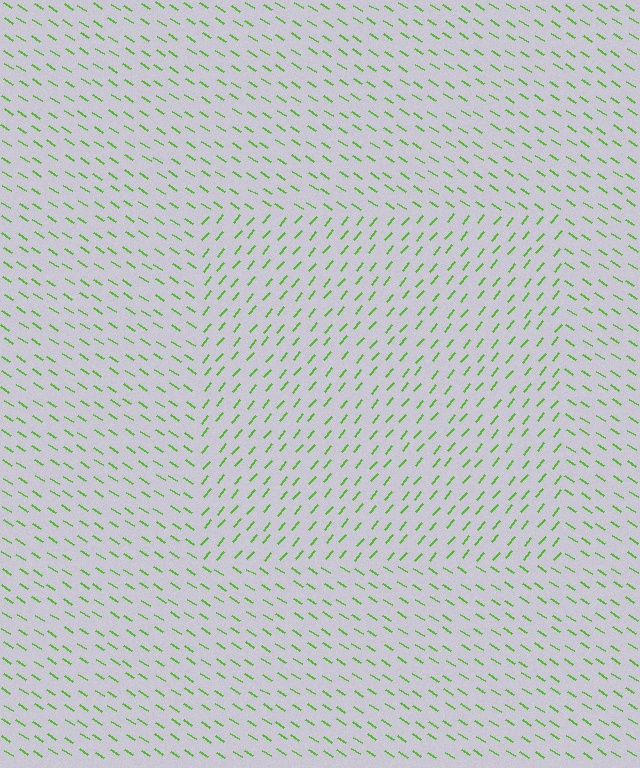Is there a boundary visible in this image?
Yes, there is a texture boundary formed by a change in line orientation.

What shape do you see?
I see a rectangle.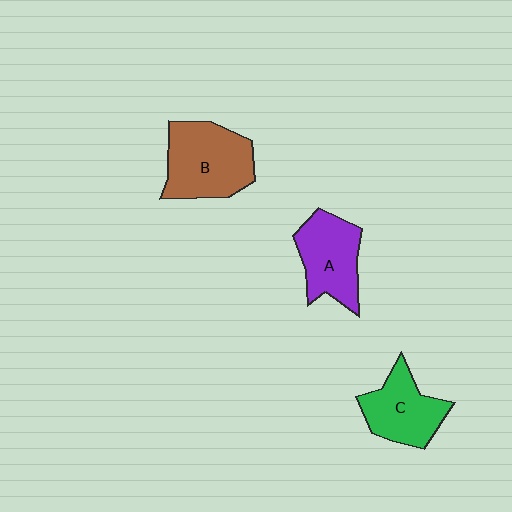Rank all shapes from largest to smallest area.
From largest to smallest: B (brown), A (purple), C (green).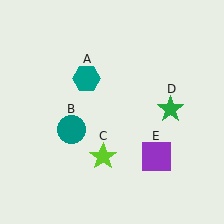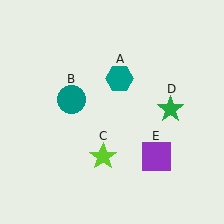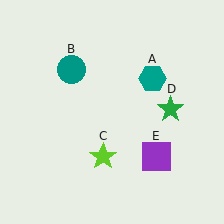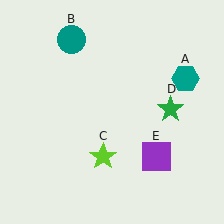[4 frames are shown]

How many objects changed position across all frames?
2 objects changed position: teal hexagon (object A), teal circle (object B).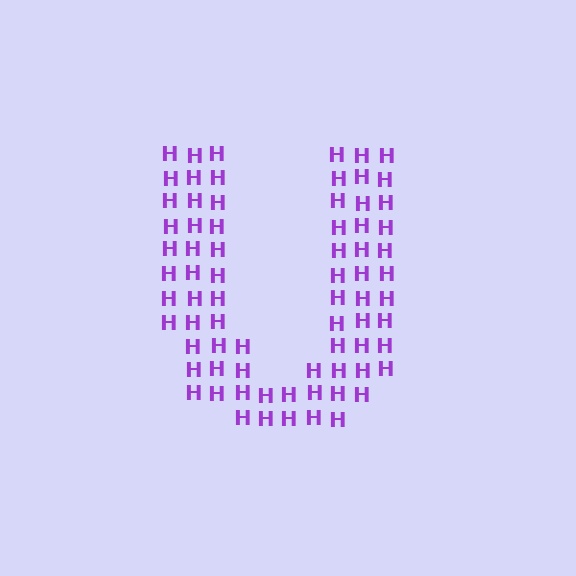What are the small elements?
The small elements are letter H's.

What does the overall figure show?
The overall figure shows the letter U.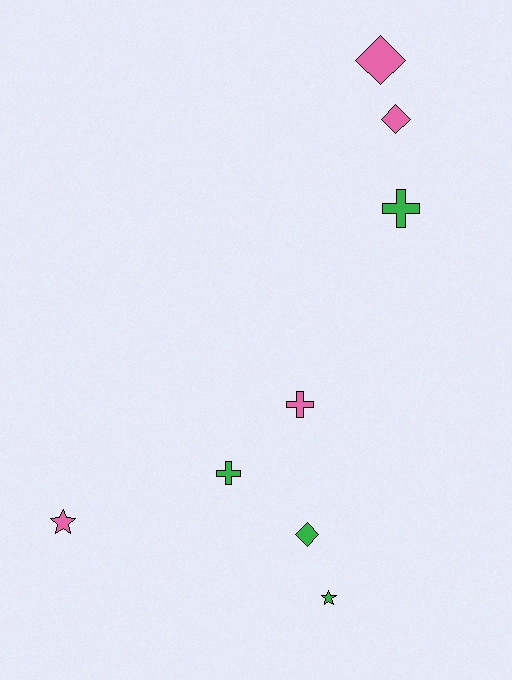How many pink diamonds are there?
There are 2 pink diamonds.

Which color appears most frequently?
Green, with 4 objects.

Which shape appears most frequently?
Cross, with 3 objects.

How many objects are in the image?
There are 8 objects.